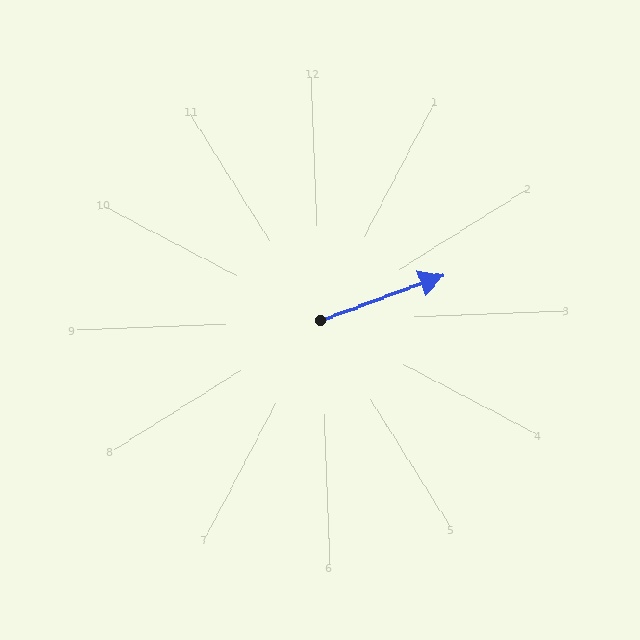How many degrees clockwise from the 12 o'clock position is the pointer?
Approximately 72 degrees.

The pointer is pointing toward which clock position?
Roughly 2 o'clock.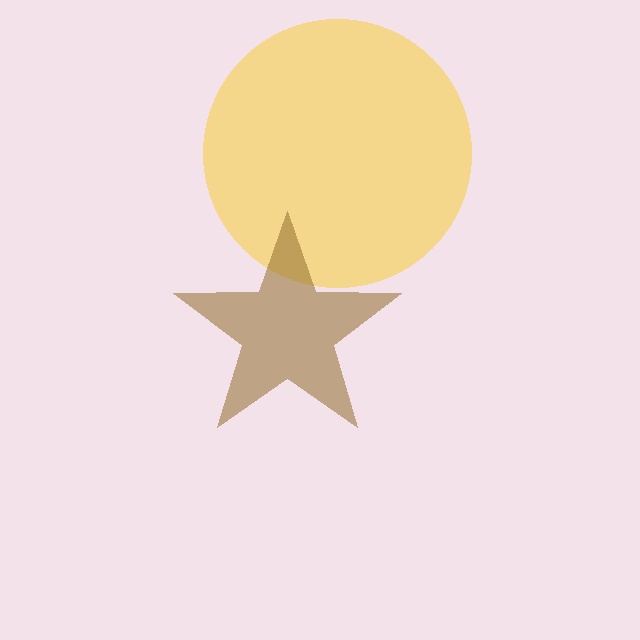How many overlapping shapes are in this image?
There are 2 overlapping shapes in the image.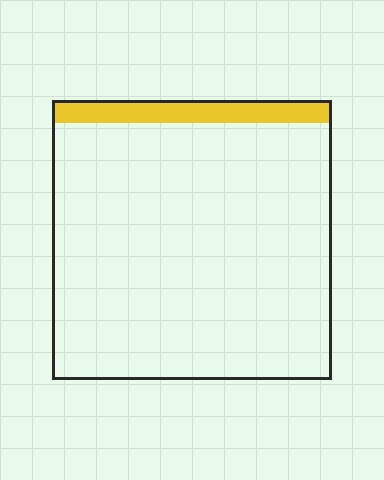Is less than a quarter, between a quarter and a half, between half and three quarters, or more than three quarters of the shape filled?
Less than a quarter.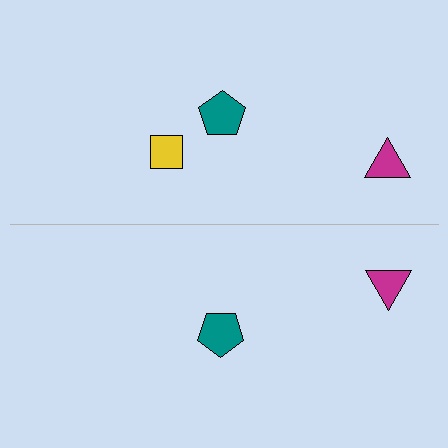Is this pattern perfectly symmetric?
No, the pattern is not perfectly symmetric. A yellow square is missing from the bottom side.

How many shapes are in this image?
There are 5 shapes in this image.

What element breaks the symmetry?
A yellow square is missing from the bottom side.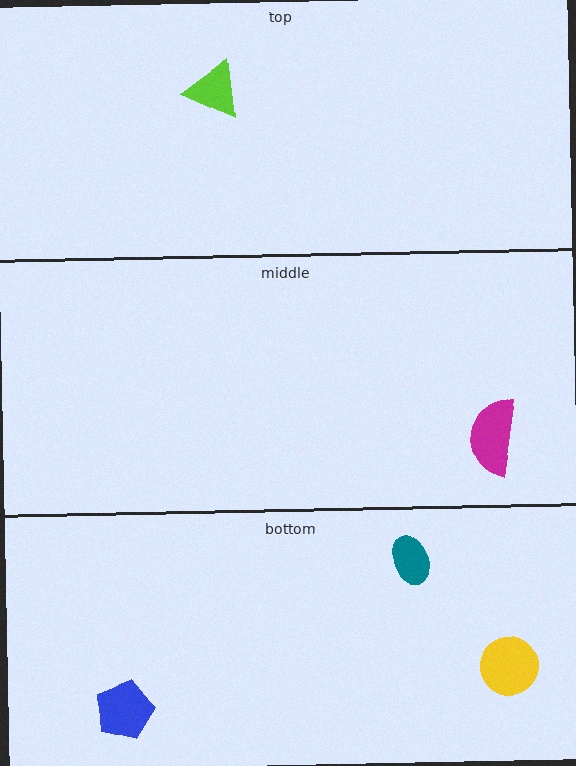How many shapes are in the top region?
1.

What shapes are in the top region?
The lime triangle.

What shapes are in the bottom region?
The blue pentagon, the yellow circle, the teal ellipse.